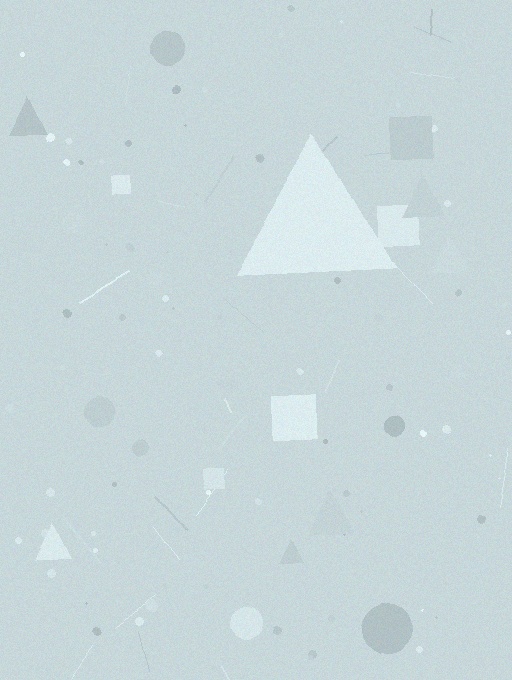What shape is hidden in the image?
A triangle is hidden in the image.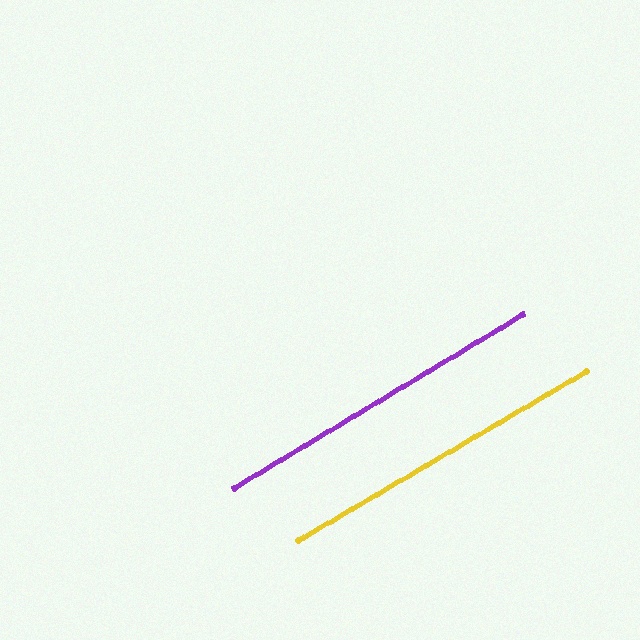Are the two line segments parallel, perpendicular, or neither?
Parallel — their directions differ by only 0.6°.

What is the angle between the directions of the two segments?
Approximately 1 degree.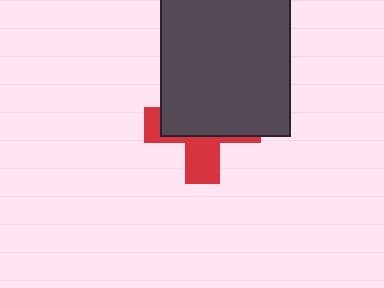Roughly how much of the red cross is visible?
A small part of it is visible (roughly 37%).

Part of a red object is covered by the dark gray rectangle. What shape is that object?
It is a cross.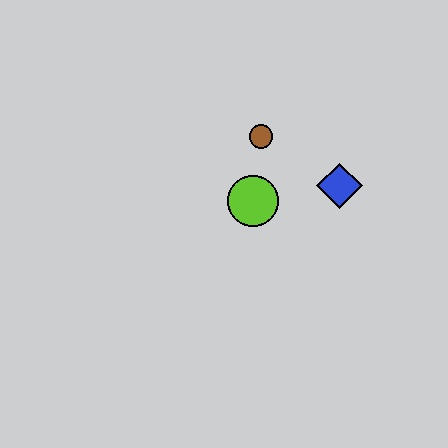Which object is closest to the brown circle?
The lime circle is closest to the brown circle.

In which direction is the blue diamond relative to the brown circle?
The blue diamond is to the right of the brown circle.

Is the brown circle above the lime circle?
Yes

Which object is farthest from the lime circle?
The blue diamond is farthest from the lime circle.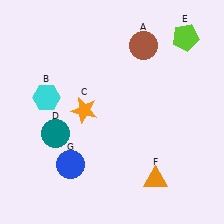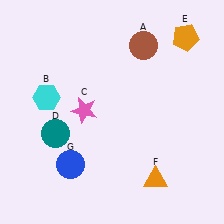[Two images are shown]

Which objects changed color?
C changed from orange to pink. E changed from lime to orange.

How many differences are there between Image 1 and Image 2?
There are 2 differences between the two images.